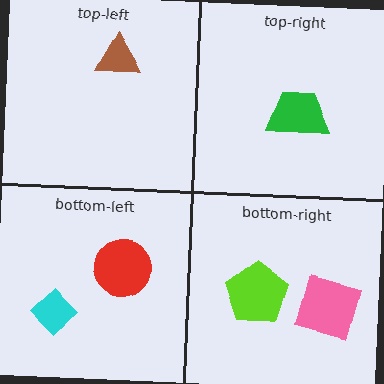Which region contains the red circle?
The bottom-left region.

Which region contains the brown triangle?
The top-left region.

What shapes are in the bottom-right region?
The lime pentagon, the pink square.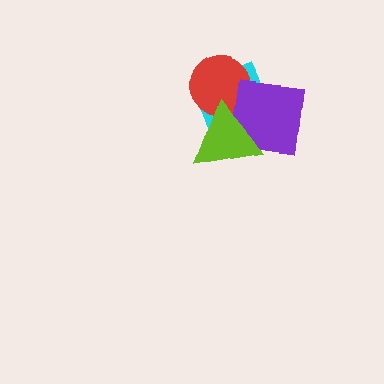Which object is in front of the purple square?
The lime triangle is in front of the purple square.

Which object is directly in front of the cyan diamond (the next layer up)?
The red circle is directly in front of the cyan diamond.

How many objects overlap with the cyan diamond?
3 objects overlap with the cyan diamond.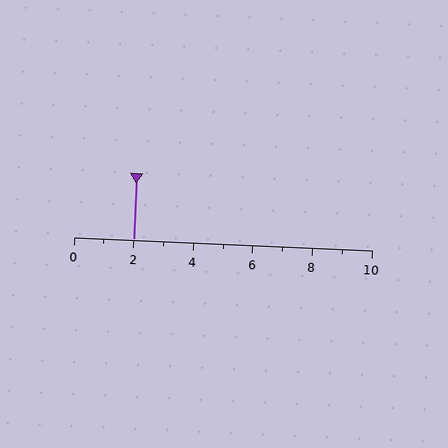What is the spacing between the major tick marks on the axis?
The major ticks are spaced 2 apart.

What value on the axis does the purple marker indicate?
The marker indicates approximately 2.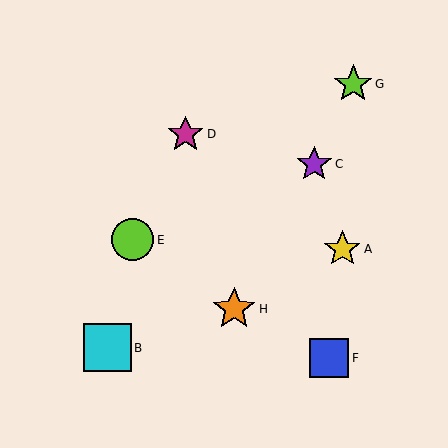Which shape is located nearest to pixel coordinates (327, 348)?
The blue square (labeled F) at (329, 358) is nearest to that location.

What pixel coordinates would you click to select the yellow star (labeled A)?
Click at (342, 249) to select the yellow star A.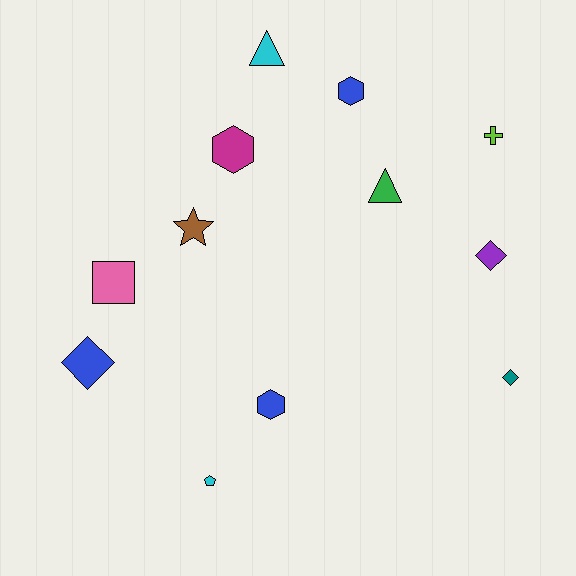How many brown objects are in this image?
There is 1 brown object.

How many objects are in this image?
There are 12 objects.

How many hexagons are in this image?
There are 3 hexagons.